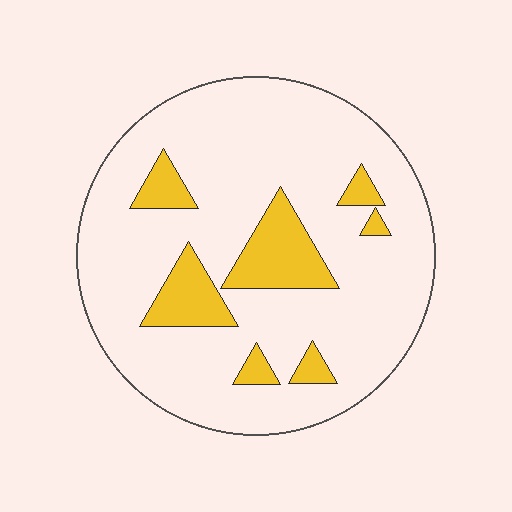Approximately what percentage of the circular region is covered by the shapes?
Approximately 15%.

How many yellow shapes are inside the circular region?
7.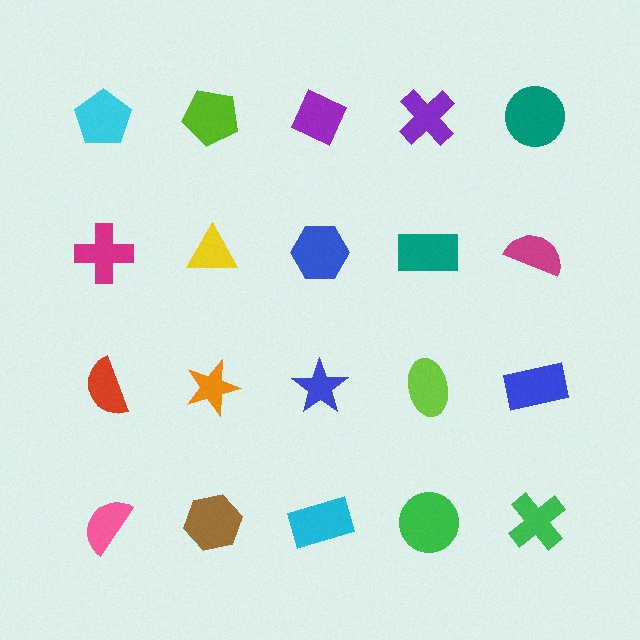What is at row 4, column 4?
A green circle.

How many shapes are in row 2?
5 shapes.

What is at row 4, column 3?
A cyan rectangle.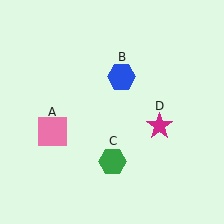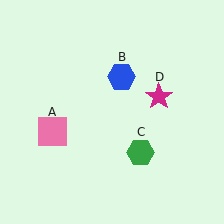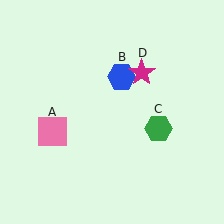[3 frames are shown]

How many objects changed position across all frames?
2 objects changed position: green hexagon (object C), magenta star (object D).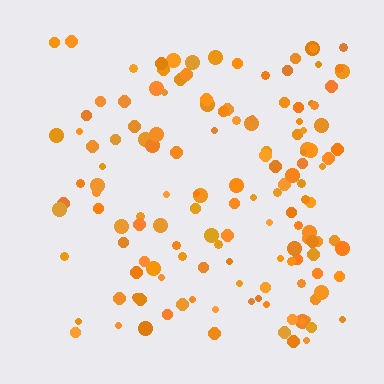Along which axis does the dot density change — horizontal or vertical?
Horizontal.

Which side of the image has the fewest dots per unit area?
The left.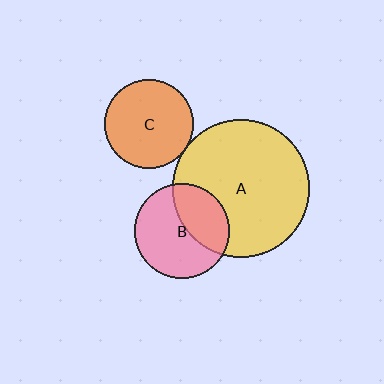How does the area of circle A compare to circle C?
Approximately 2.4 times.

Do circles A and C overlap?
Yes.